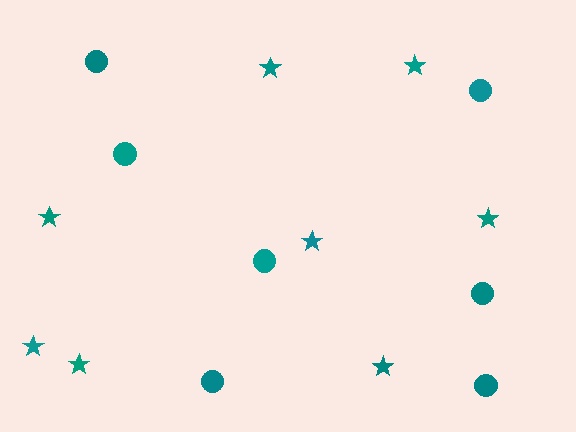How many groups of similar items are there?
There are 2 groups: one group of circles (7) and one group of stars (8).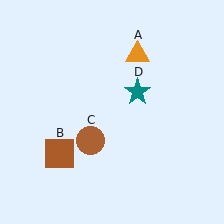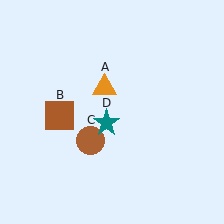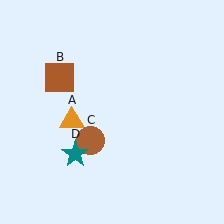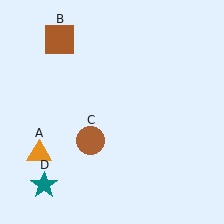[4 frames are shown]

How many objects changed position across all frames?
3 objects changed position: orange triangle (object A), brown square (object B), teal star (object D).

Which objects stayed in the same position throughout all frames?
Brown circle (object C) remained stationary.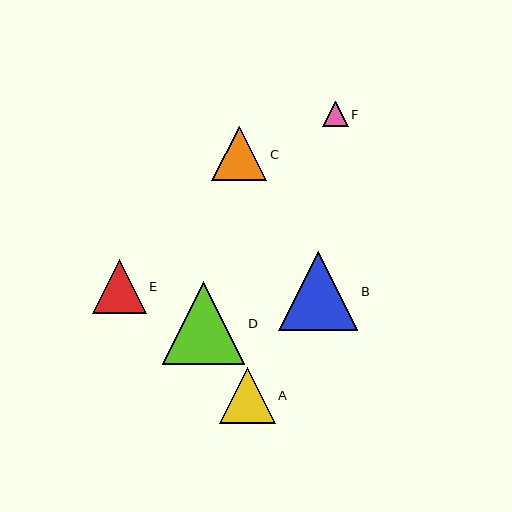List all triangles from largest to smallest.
From largest to smallest: D, B, A, C, E, F.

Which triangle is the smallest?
Triangle F is the smallest with a size of approximately 26 pixels.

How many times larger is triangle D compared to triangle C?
Triangle D is approximately 1.5 times the size of triangle C.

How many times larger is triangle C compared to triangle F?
Triangle C is approximately 2.1 times the size of triangle F.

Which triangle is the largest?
Triangle D is the largest with a size of approximately 82 pixels.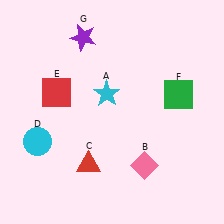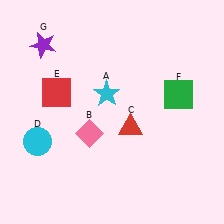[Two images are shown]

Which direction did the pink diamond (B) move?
The pink diamond (B) moved left.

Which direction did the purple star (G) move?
The purple star (G) moved left.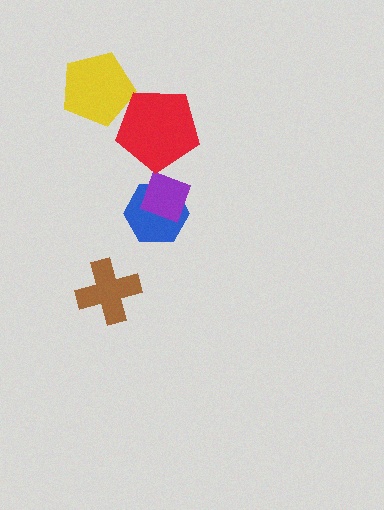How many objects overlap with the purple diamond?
1 object overlaps with the purple diamond.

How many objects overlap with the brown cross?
0 objects overlap with the brown cross.